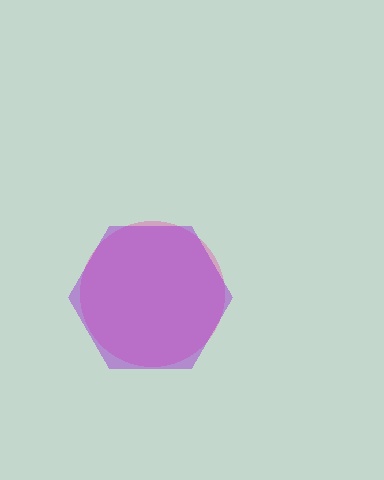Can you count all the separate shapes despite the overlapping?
Yes, there are 2 separate shapes.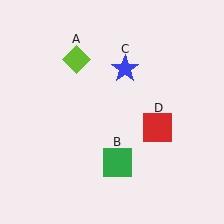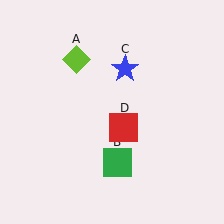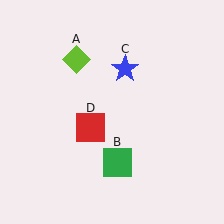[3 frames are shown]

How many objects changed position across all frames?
1 object changed position: red square (object D).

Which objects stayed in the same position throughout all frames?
Lime diamond (object A) and green square (object B) and blue star (object C) remained stationary.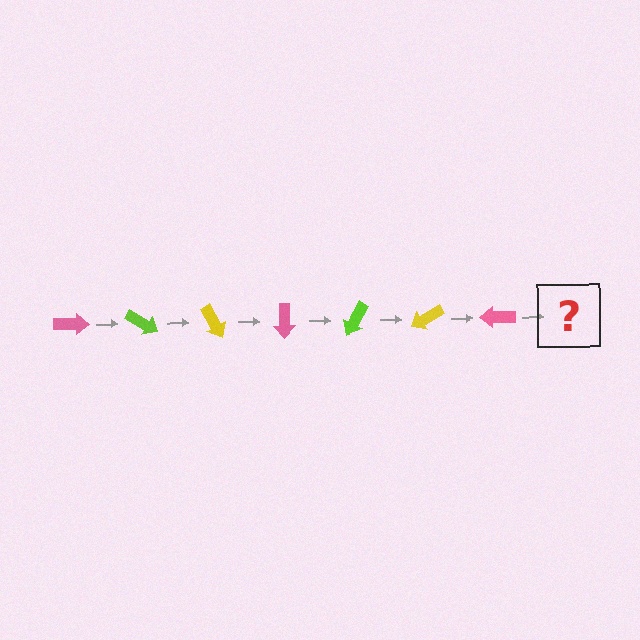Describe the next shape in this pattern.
It should be a lime arrow, rotated 210 degrees from the start.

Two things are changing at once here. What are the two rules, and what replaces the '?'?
The two rules are that it rotates 30 degrees each step and the color cycles through pink, lime, and yellow. The '?' should be a lime arrow, rotated 210 degrees from the start.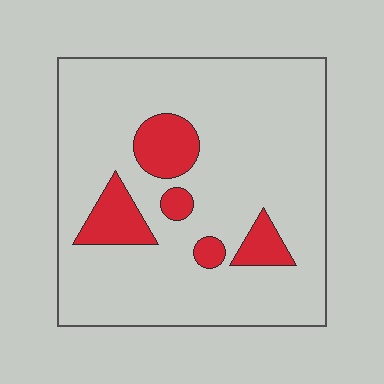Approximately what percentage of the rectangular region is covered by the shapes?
Approximately 15%.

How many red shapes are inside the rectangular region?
5.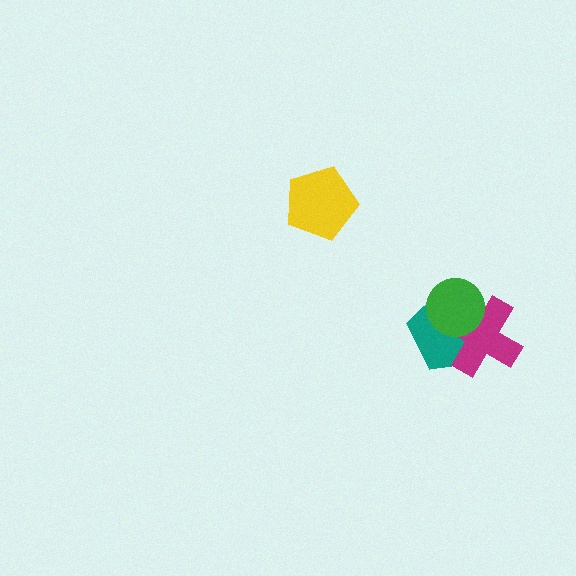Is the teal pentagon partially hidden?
Yes, it is partially covered by another shape.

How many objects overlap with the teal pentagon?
2 objects overlap with the teal pentagon.